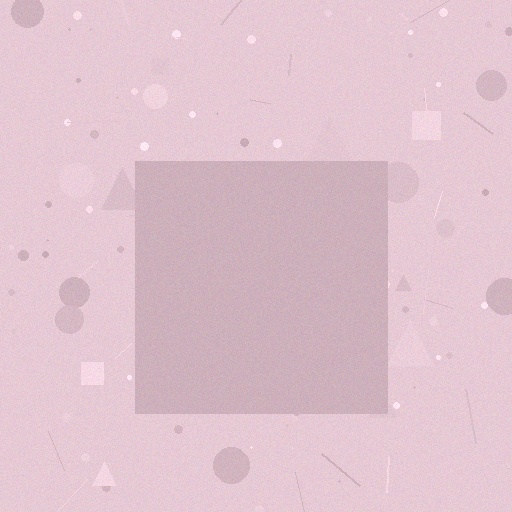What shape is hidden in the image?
A square is hidden in the image.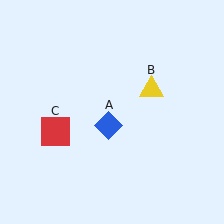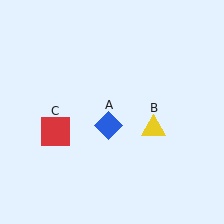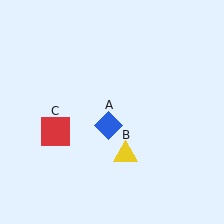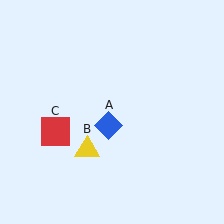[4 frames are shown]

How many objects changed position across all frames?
1 object changed position: yellow triangle (object B).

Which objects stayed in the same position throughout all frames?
Blue diamond (object A) and red square (object C) remained stationary.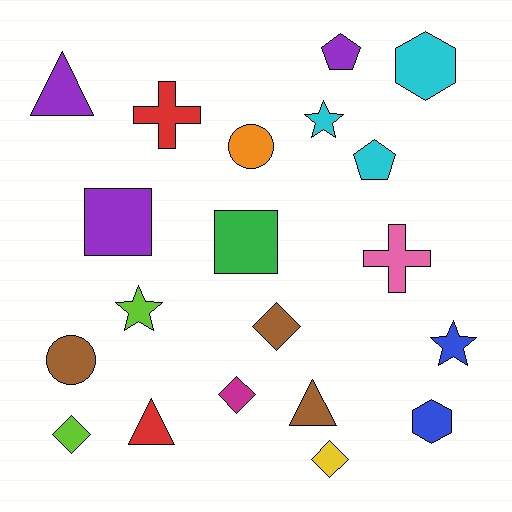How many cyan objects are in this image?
There are 3 cyan objects.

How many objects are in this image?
There are 20 objects.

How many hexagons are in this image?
There are 2 hexagons.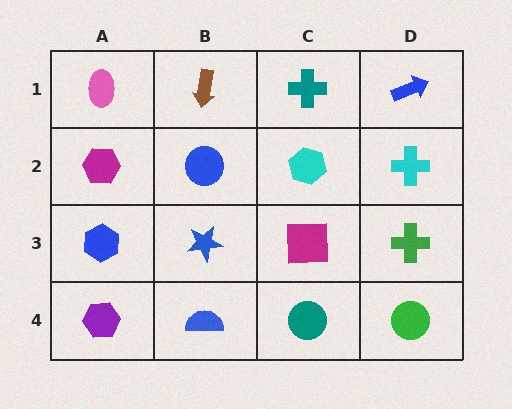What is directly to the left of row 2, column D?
A cyan hexagon.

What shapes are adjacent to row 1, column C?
A cyan hexagon (row 2, column C), a brown arrow (row 1, column B), a blue arrow (row 1, column D).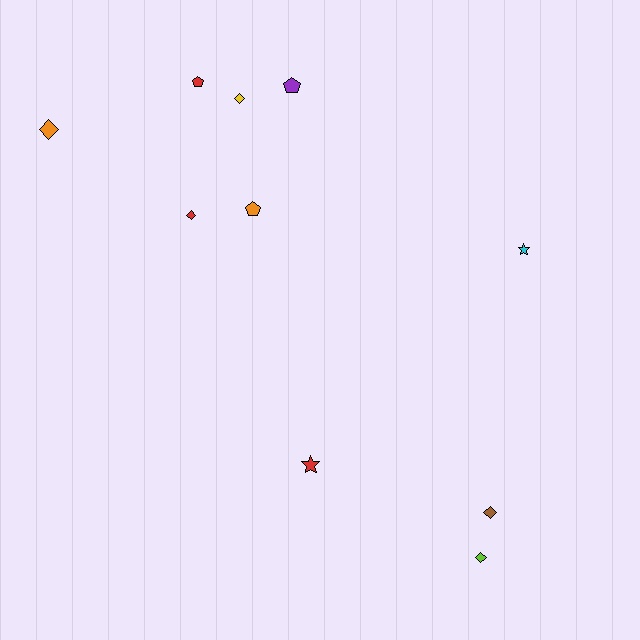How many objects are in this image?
There are 10 objects.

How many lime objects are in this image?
There is 1 lime object.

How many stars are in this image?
There are 2 stars.